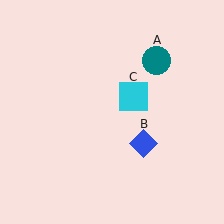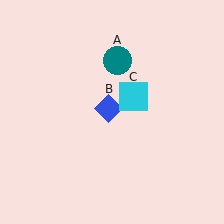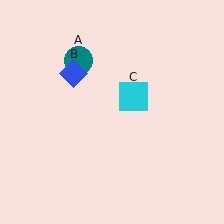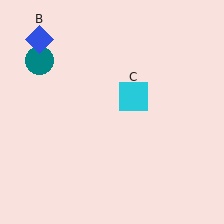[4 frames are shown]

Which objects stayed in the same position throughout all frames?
Cyan square (object C) remained stationary.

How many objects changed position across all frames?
2 objects changed position: teal circle (object A), blue diamond (object B).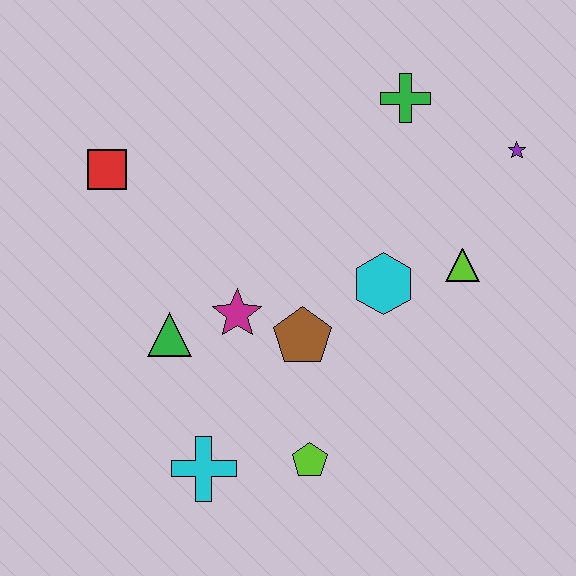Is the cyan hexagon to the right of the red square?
Yes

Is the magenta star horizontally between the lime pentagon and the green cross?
No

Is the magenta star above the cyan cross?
Yes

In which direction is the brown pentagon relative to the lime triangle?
The brown pentagon is to the left of the lime triangle.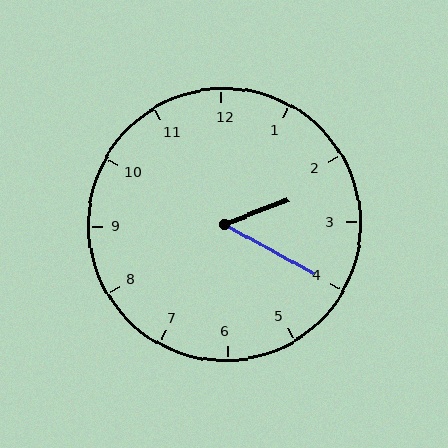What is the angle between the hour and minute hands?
Approximately 50 degrees.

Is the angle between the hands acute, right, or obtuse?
It is acute.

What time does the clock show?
2:20.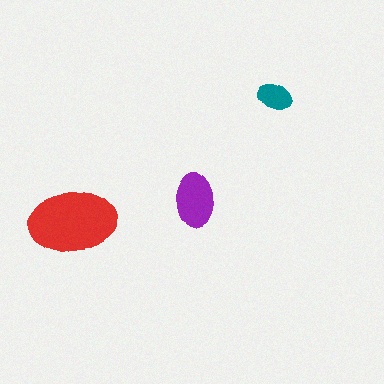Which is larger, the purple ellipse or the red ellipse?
The red one.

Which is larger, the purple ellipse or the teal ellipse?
The purple one.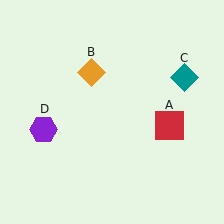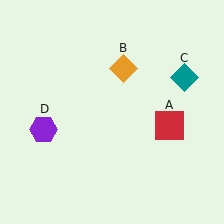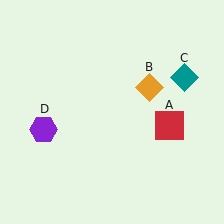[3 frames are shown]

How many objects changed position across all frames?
1 object changed position: orange diamond (object B).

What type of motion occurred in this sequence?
The orange diamond (object B) rotated clockwise around the center of the scene.